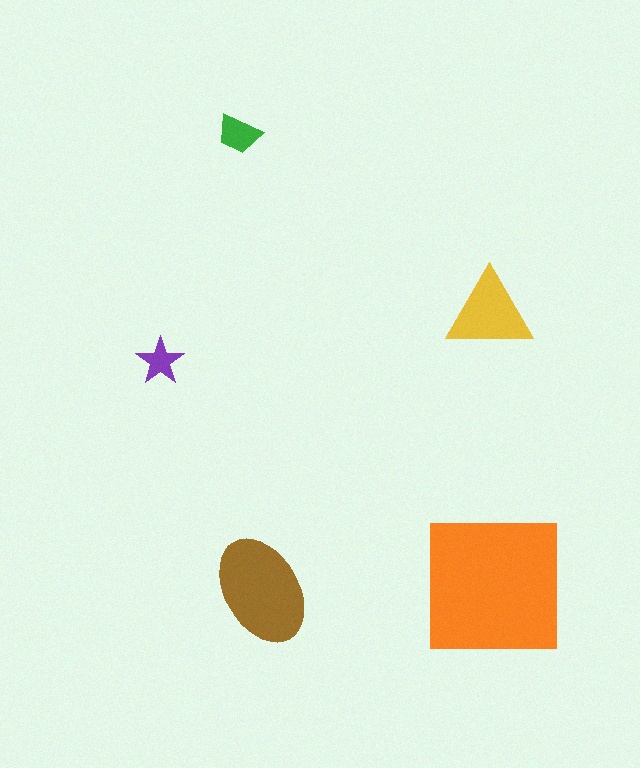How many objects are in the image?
There are 5 objects in the image.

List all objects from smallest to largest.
The purple star, the green trapezoid, the yellow triangle, the brown ellipse, the orange square.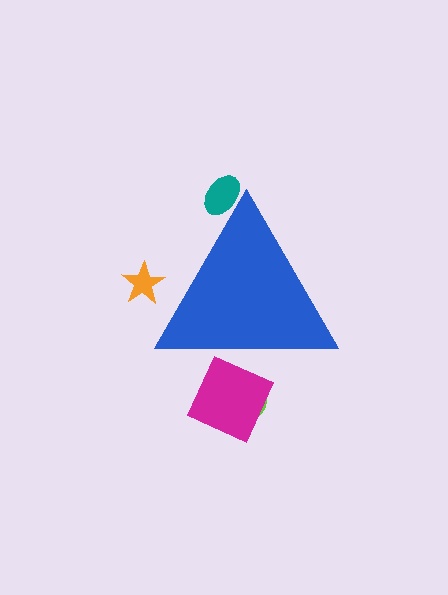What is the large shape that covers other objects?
A blue triangle.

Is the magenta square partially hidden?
Yes, the magenta square is partially hidden behind the blue triangle.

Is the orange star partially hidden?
Yes, the orange star is partially hidden behind the blue triangle.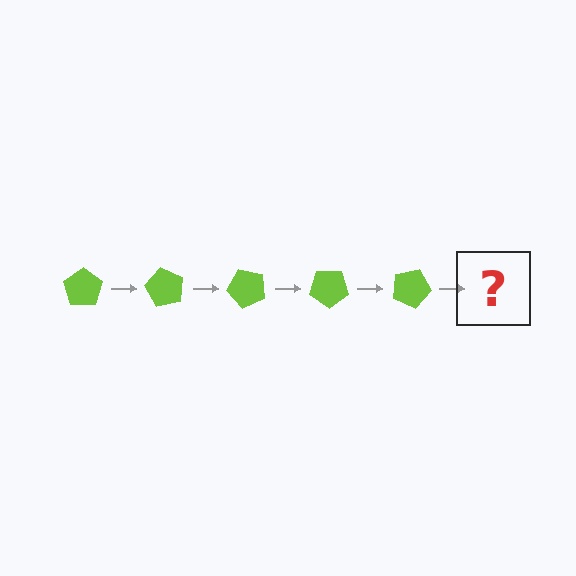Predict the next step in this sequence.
The next step is a lime pentagon rotated 300 degrees.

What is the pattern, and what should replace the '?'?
The pattern is that the pentagon rotates 60 degrees each step. The '?' should be a lime pentagon rotated 300 degrees.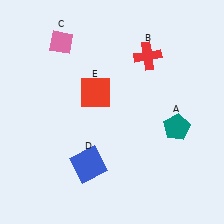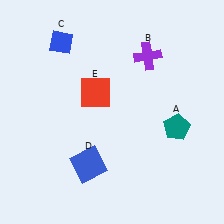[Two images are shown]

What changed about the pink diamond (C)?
In Image 1, C is pink. In Image 2, it changed to blue.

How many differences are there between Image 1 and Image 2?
There are 2 differences between the two images.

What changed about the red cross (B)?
In Image 1, B is red. In Image 2, it changed to purple.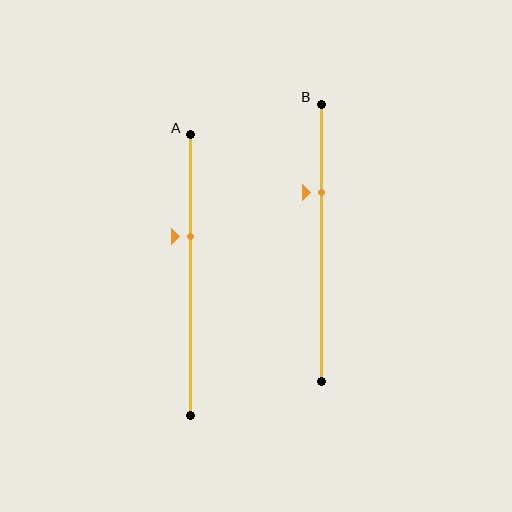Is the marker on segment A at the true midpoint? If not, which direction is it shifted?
No, the marker on segment A is shifted upward by about 14% of the segment length.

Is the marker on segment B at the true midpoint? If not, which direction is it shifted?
No, the marker on segment B is shifted upward by about 18% of the segment length.